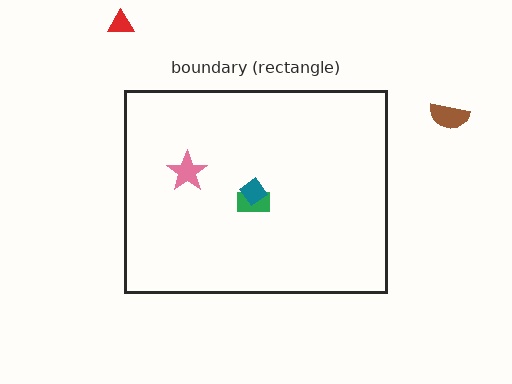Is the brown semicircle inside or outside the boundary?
Outside.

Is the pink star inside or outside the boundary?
Inside.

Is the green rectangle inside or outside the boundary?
Inside.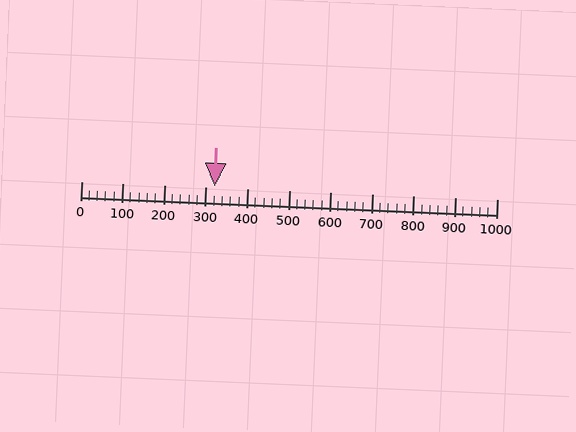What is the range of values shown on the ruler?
The ruler shows values from 0 to 1000.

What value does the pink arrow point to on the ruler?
The pink arrow points to approximately 320.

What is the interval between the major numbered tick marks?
The major tick marks are spaced 100 units apart.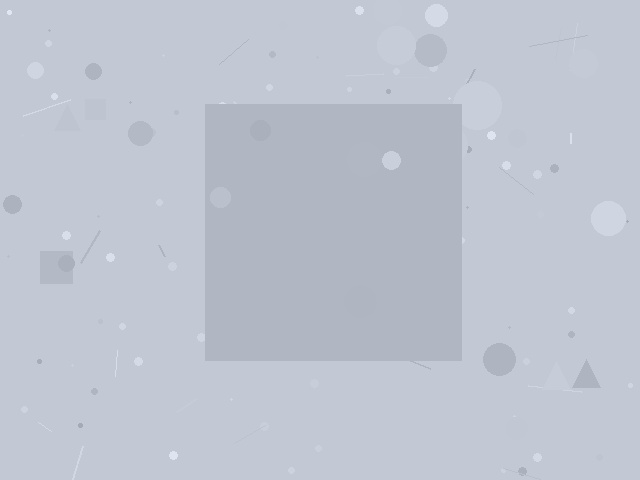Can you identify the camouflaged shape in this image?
The camouflaged shape is a square.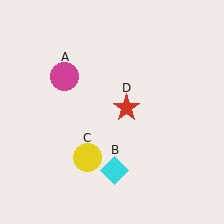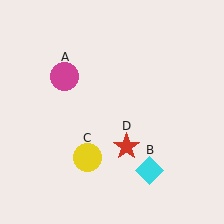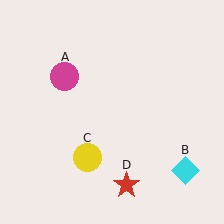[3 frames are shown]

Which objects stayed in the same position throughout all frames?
Magenta circle (object A) and yellow circle (object C) remained stationary.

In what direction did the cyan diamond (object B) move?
The cyan diamond (object B) moved right.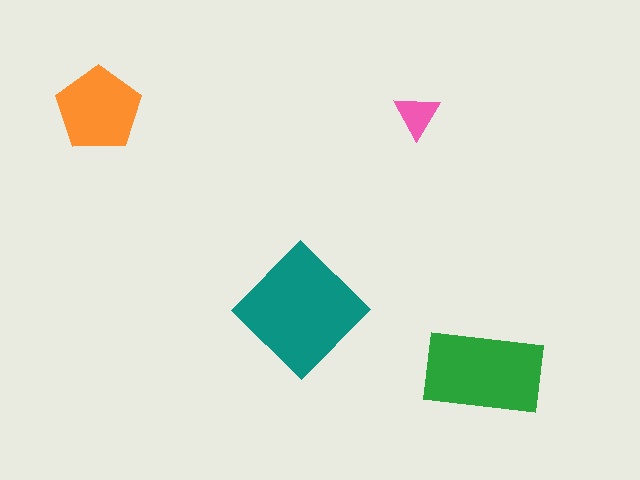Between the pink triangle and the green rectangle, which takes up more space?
The green rectangle.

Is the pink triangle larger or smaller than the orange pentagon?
Smaller.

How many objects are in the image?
There are 4 objects in the image.